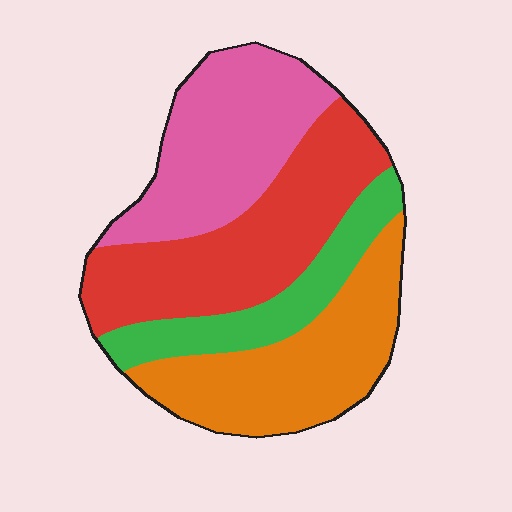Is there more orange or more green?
Orange.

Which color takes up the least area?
Green, at roughly 15%.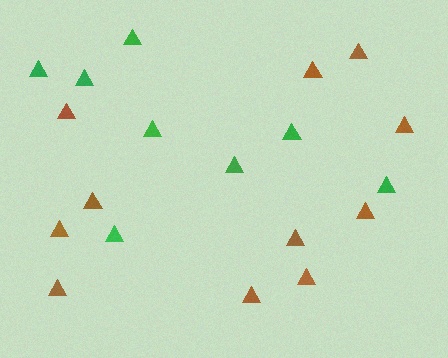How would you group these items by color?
There are 2 groups: one group of brown triangles (11) and one group of green triangles (8).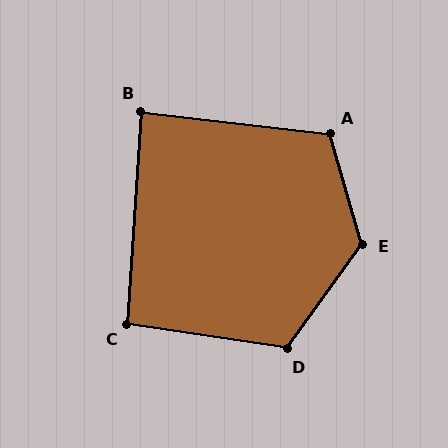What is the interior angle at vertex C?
Approximately 95 degrees (approximately right).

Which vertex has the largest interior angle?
E, at approximately 128 degrees.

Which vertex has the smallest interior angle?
B, at approximately 87 degrees.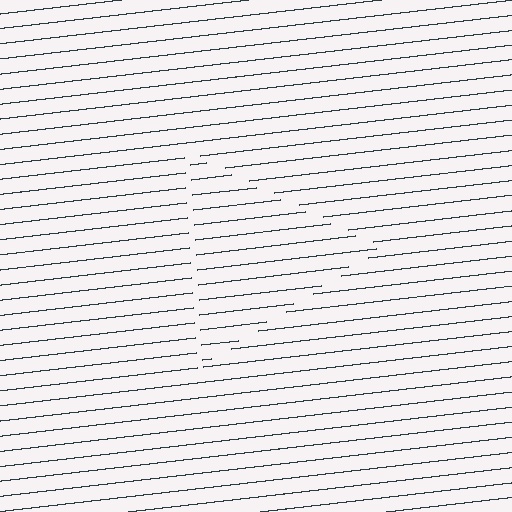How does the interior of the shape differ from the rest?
The interior of the shape contains the same grating, shifted by half a period — the contour is defined by the phase discontinuity where line-ends from the inner and outer gratings abut.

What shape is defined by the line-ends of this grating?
An illusory triangle. The interior of the shape contains the same grating, shifted by half a period — the contour is defined by the phase discontinuity where line-ends from the inner and outer gratings abut.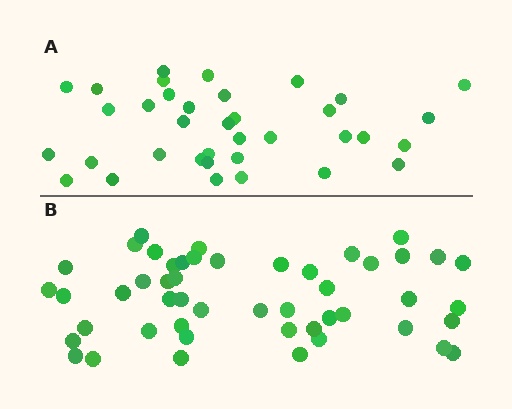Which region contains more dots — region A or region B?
Region B (the bottom region) has more dots.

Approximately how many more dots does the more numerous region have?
Region B has approximately 15 more dots than region A.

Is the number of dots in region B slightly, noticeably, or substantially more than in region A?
Region B has noticeably more, but not dramatically so. The ratio is roughly 1.4 to 1.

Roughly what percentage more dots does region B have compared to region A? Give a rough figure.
About 35% more.